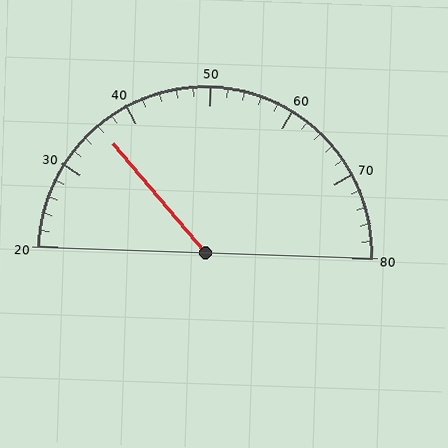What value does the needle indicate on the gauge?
The needle indicates approximately 36.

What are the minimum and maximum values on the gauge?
The gauge ranges from 20 to 80.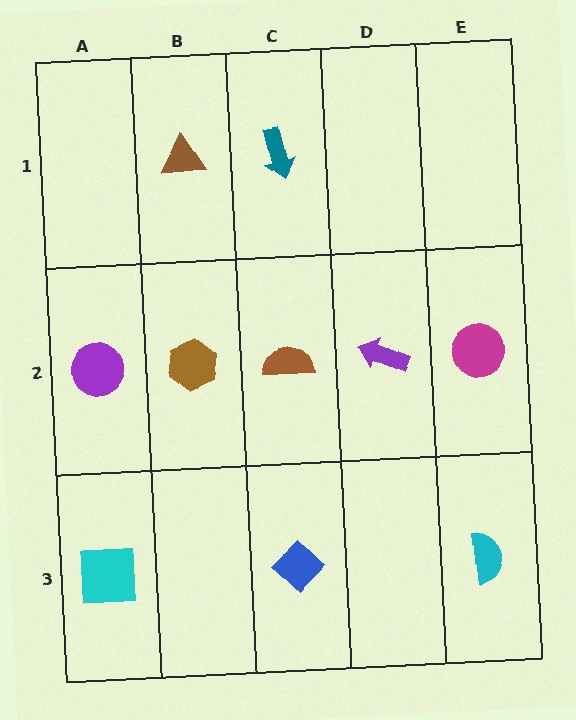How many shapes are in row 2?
5 shapes.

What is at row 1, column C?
A teal arrow.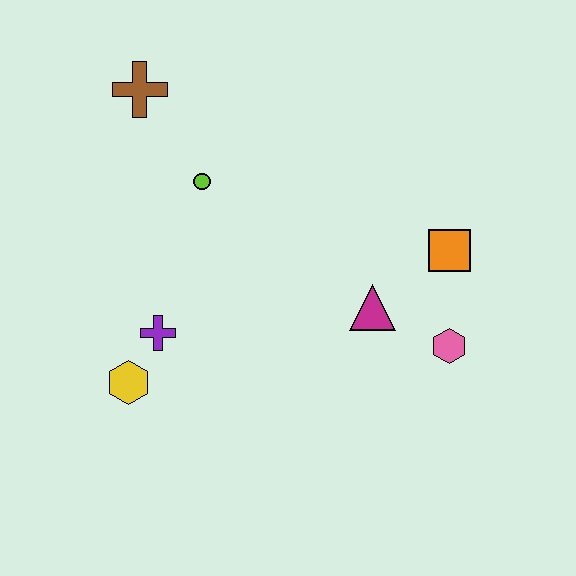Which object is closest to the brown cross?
The lime circle is closest to the brown cross.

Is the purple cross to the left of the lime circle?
Yes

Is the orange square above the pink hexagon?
Yes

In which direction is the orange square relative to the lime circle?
The orange square is to the right of the lime circle.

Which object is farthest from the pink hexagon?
The brown cross is farthest from the pink hexagon.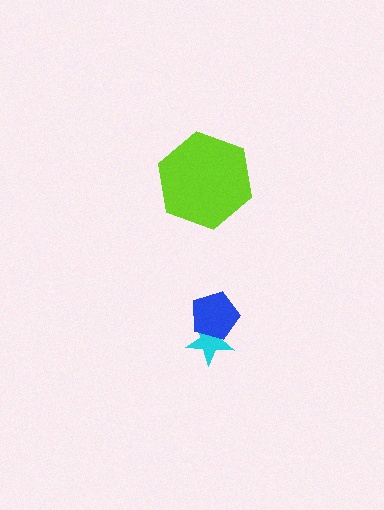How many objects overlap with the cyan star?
1 object overlaps with the cyan star.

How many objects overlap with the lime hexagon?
0 objects overlap with the lime hexagon.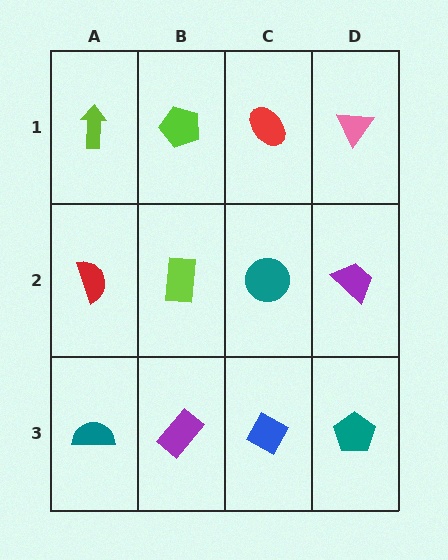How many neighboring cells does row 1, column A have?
2.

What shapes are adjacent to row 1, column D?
A purple trapezoid (row 2, column D), a red ellipse (row 1, column C).